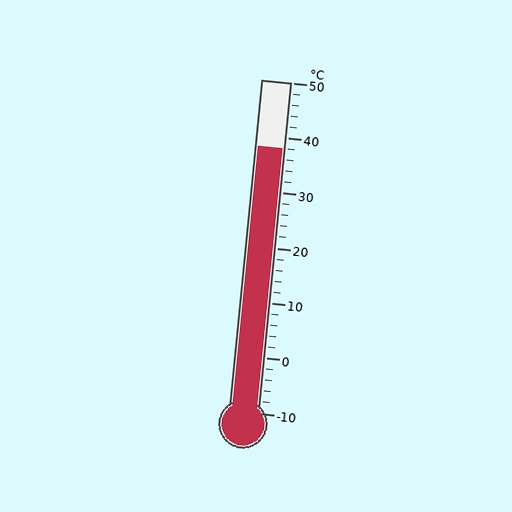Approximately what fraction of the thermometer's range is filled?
The thermometer is filled to approximately 80% of its range.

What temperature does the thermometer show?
The thermometer shows approximately 38°C.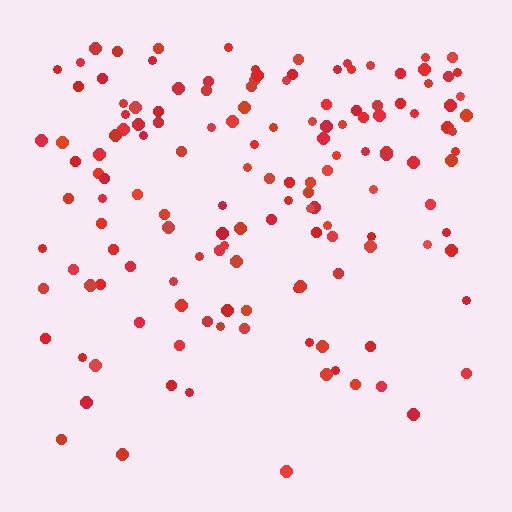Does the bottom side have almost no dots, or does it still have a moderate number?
Still a moderate number, just noticeably fewer than the top.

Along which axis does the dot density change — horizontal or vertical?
Vertical.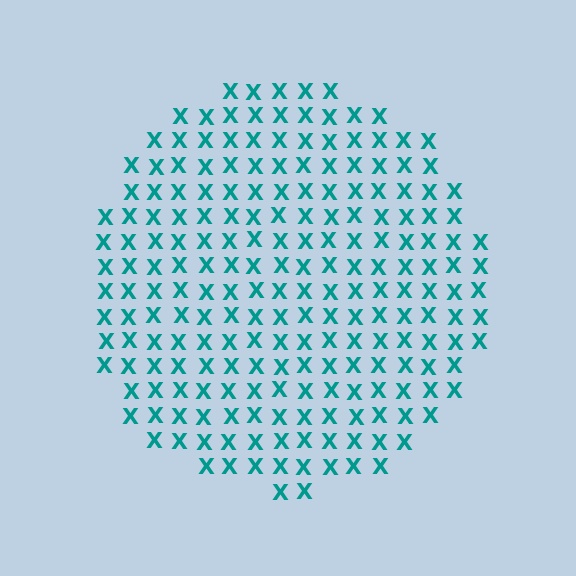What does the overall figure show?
The overall figure shows a circle.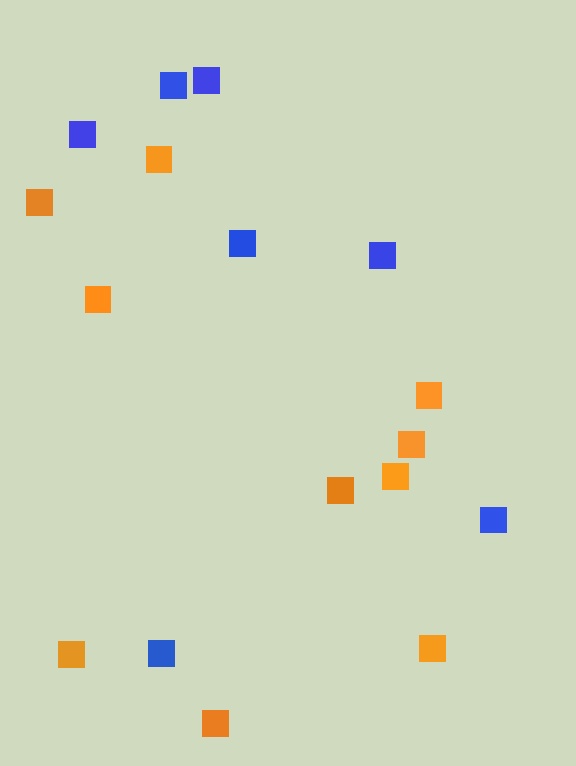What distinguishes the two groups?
There are 2 groups: one group of blue squares (7) and one group of orange squares (10).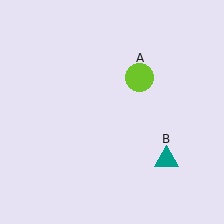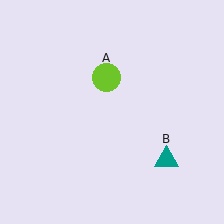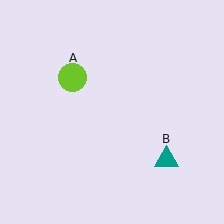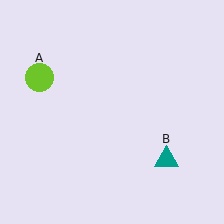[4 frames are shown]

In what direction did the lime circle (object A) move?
The lime circle (object A) moved left.